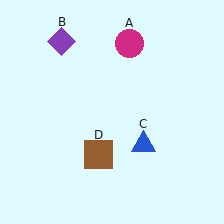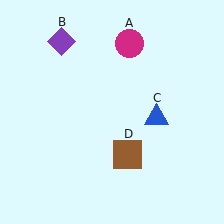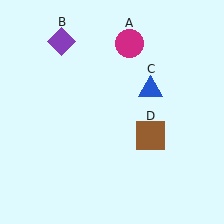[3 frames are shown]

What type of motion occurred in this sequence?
The blue triangle (object C), brown square (object D) rotated counterclockwise around the center of the scene.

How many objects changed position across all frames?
2 objects changed position: blue triangle (object C), brown square (object D).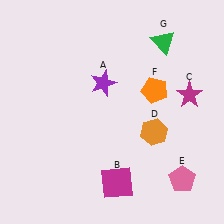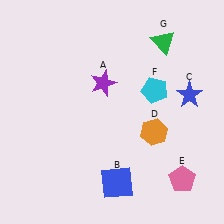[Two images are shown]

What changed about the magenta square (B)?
In Image 1, B is magenta. In Image 2, it changed to blue.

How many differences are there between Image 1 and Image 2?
There are 3 differences between the two images.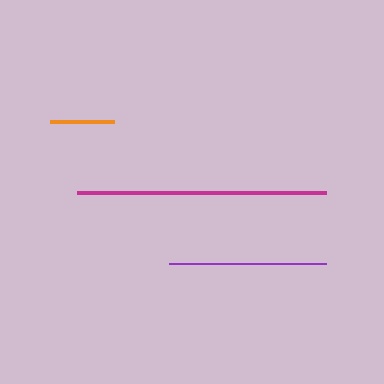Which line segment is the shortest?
The orange line is the shortest at approximately 64 pixels.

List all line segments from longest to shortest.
From longest to shortest: magenta, purple, orange.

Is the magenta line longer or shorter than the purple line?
The magenta line is longer than the purple line.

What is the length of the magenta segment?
The magenta segment is approximately 249 pixels long.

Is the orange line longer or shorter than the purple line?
The purple line is longer than the orange line.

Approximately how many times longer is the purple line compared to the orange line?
The purple line is approximately 2.5 times the length of the orange line.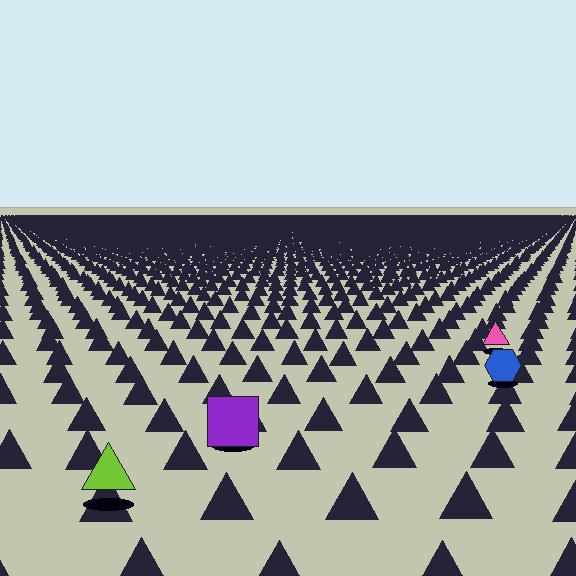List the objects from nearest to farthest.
From nearest to farthest: the lime triangle, the purple square, the blue hexagon, the pink triangle.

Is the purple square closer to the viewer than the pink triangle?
Yes. The purple square is closer — you can tell from the texture gradient: the ground texture is coarser near it.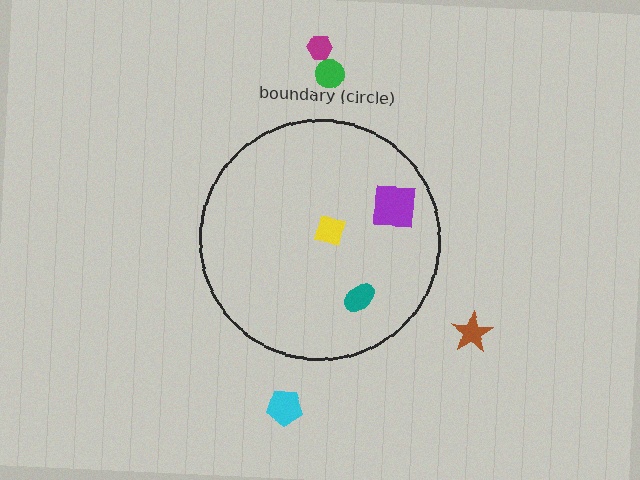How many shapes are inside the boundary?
3 inside, 4 outside.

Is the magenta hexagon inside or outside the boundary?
Outside.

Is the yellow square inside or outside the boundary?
Inside.